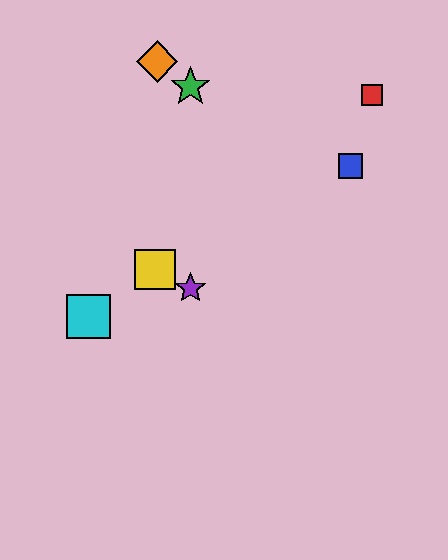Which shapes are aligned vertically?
The green star, the purple star are aligned vertically.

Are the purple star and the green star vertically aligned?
Yes, both are at x≈190.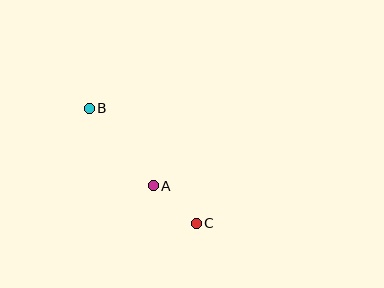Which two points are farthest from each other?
Points B and C are farthest from each other.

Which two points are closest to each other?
Points A and C are closest to each other.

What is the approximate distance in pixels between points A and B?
The distance between A and B is approximately 100 pixels.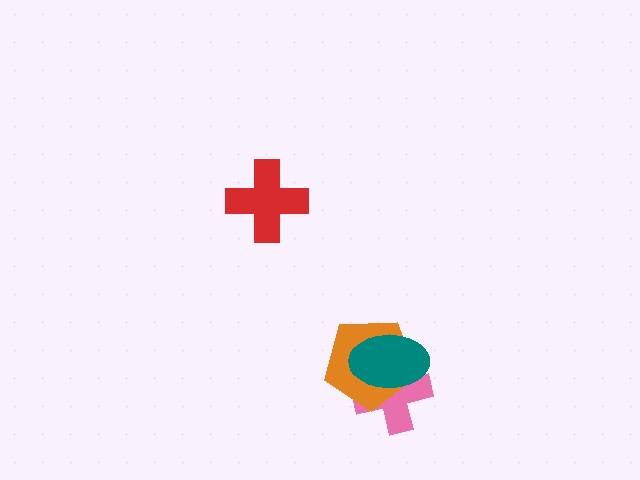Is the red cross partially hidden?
No, no other shape covers it.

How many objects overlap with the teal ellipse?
2 objects overlap with the teal ellipse.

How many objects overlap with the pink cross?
2 objects overlap with the pink cross.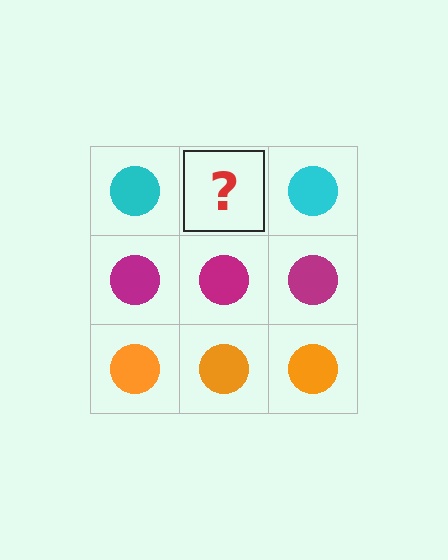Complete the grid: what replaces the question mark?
The question mark should be replaced with a cyan circle.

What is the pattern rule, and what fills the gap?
The rule is that each row has a consistent color. The gap should be filled with a cyan circle.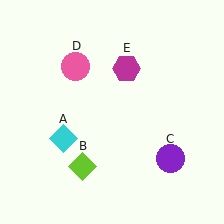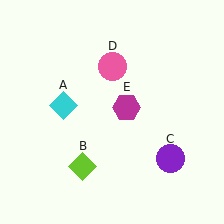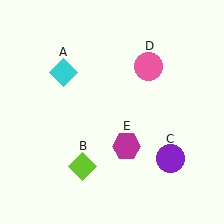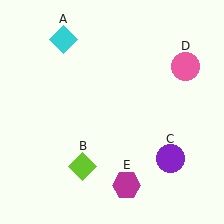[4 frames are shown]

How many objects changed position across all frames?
3 objects changed position: cyan diamond (object A), pink circle (object D), magenta hexagon (object E).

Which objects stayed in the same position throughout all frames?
Lime diamond (object B) and purple circle (object C) remained stationary.